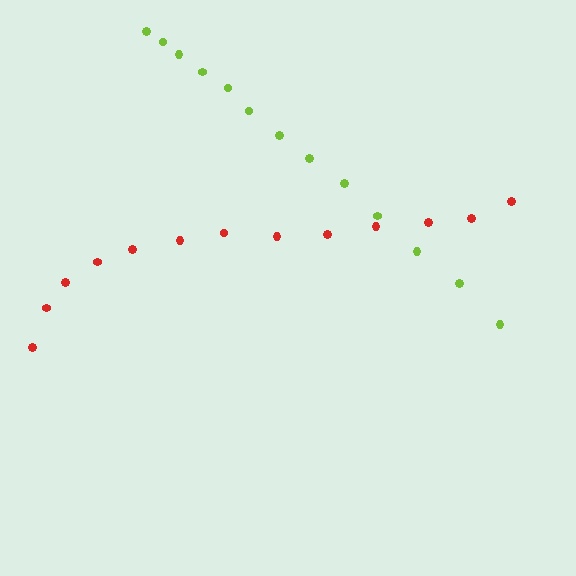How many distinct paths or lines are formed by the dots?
There are 2 distinct paths.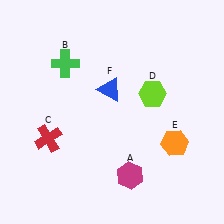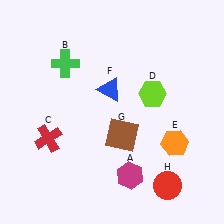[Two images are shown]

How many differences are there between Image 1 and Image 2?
There are 2 differences between the two images.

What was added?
A brown square (G), a red circle (H) were added in Image 2.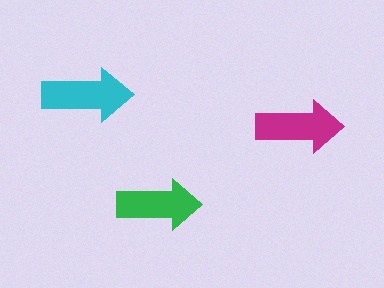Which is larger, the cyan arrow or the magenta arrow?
The cyan one.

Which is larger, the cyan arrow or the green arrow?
The cyan one.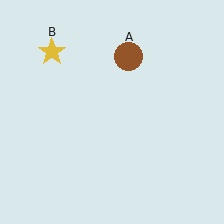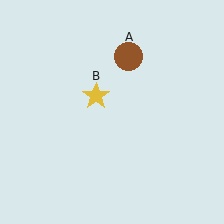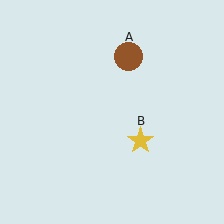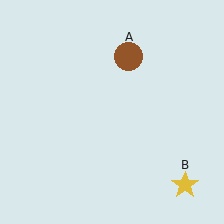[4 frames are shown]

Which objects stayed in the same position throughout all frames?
Brown circle (object A) remained stationary.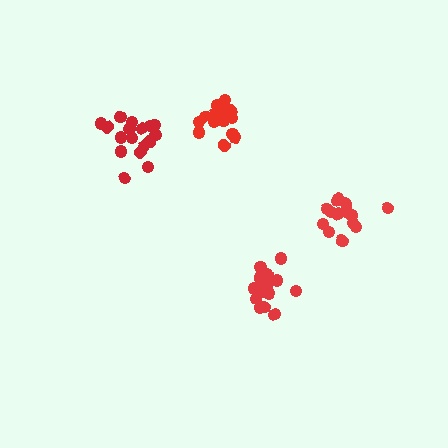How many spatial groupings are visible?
There are 4 spatial groupings.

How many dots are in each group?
Group 1: 16 dots, Group 2: 17 dots, Group 3: 21 dots, Group 4: 18 dots (72 total).